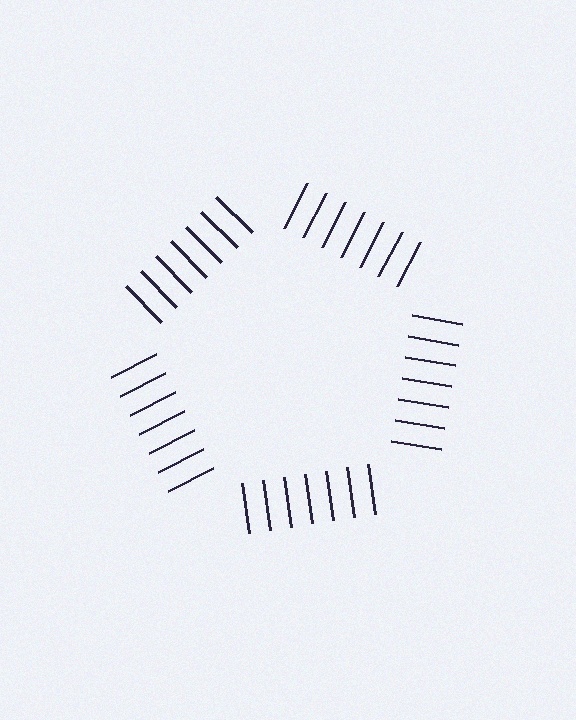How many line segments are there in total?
35 — 7 along each of the 5 edges.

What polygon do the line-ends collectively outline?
An illusory pentagon — the line segments terminate on its edges but no continuous stroke is drawn.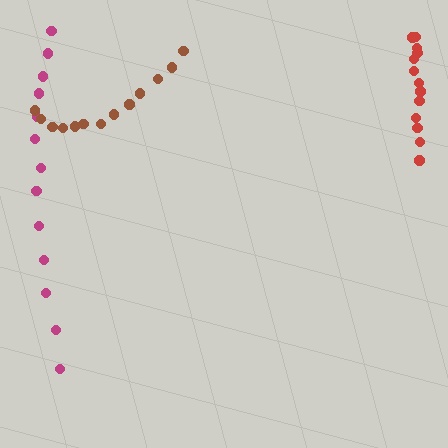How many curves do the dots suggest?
There are 3 distinct paths.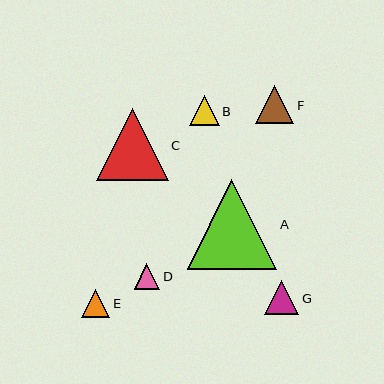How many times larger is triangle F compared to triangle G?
Triangle F is approximately 1.1 times the size of triangle G.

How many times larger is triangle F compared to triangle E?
Triangle F is approximately 1.3 times the size of triangle E.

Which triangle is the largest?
Triangle A is the largest with a size of approximately 89 pixels.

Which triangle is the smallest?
Triangle D is the smallest with a size of approximately 26 pixels.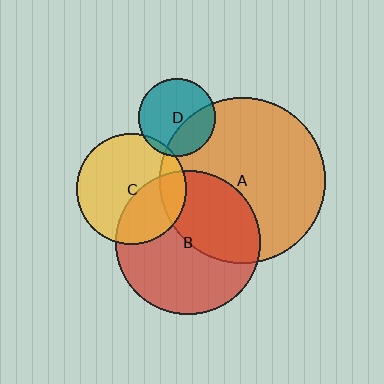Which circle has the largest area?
Circle A (orange).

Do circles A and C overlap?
Yes.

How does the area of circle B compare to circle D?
Approximately 3.5 times.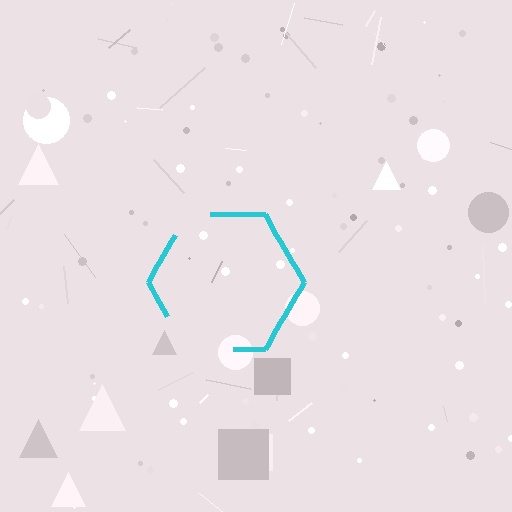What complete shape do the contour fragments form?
The contour fragments form a hexagon.